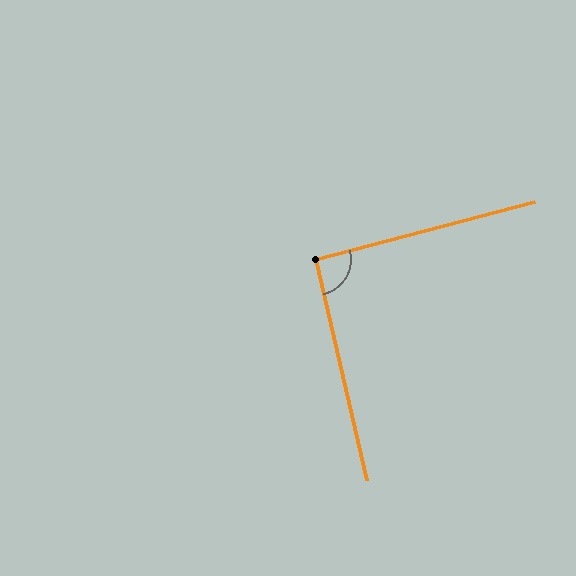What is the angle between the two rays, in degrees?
Approximately 92 degrees.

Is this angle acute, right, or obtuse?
It is approximately a right angle.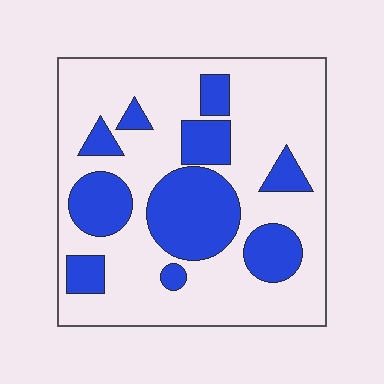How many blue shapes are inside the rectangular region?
10.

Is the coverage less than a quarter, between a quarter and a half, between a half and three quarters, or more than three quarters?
Between a quarter and a half.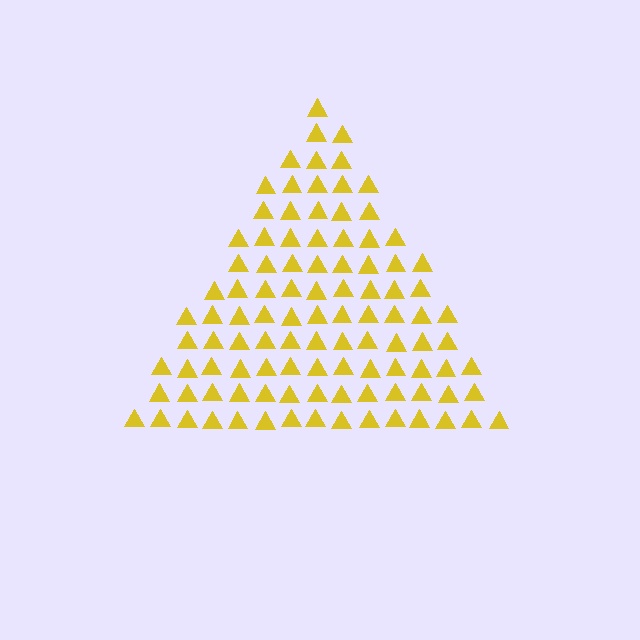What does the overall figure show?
The overall figure shows a triangle.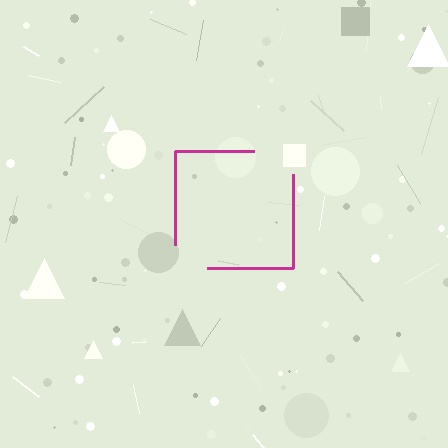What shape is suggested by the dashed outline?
The dashed outline suggests a square.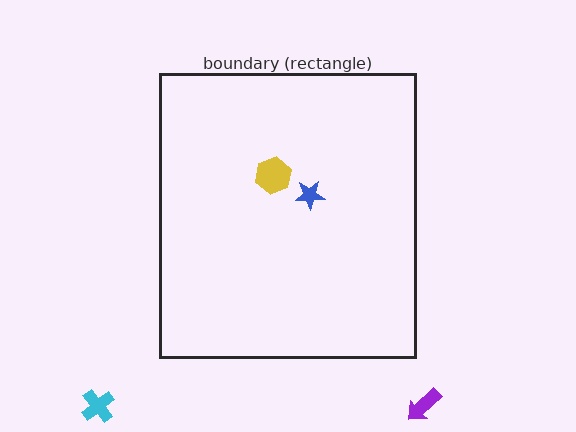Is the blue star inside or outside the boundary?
Inside.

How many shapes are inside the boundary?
2 inside, 2 outside.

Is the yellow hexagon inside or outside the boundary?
Inside.